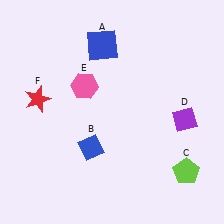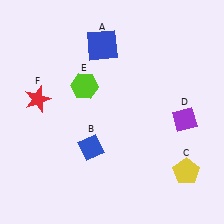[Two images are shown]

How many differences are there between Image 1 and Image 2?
There are 2 differences between the two images.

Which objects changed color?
C changed from lime to yellow. E changed from pink to lime.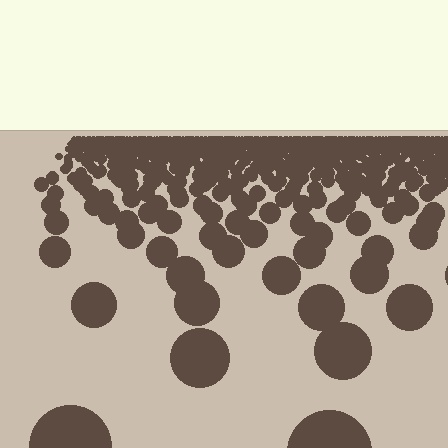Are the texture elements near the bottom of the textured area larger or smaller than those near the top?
Larger. Near the bottom, elements are closer to the viewer and appear at a bigger on-screen size.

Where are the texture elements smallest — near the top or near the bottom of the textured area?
Near the top.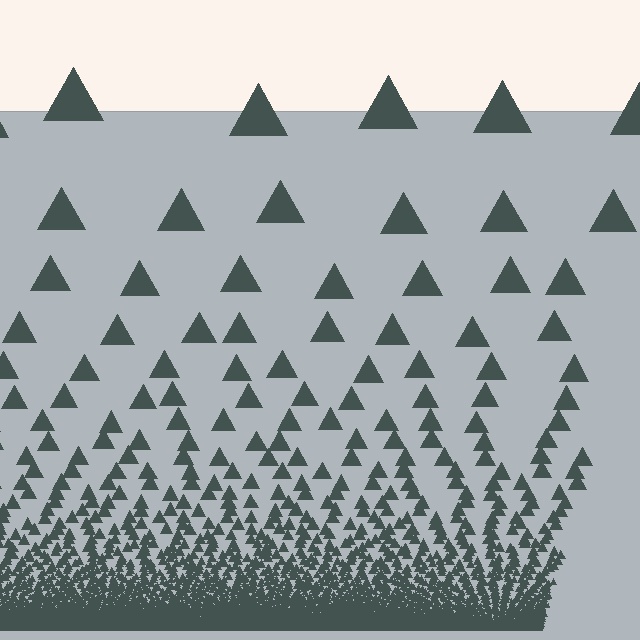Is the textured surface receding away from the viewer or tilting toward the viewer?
The surface appears to tilt toward the viewer. Texture elements get larger and sparser toward the top.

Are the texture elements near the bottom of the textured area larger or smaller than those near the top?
Smaller. The gradient is inverted — elements near the bottom are smaller and denser.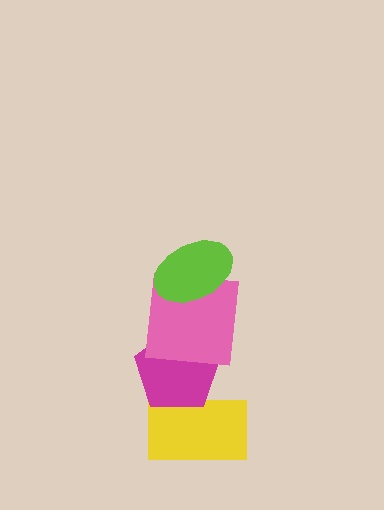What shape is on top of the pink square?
The lime ellipse is on top of the pink square.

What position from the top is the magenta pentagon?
The magenta pentagon is 3rd from the top.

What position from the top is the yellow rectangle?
The yellow rectangle is 4th from the top.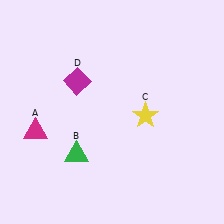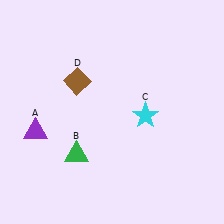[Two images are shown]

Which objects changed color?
A changed from magenta to purple. C changed from yellow to cyan. D changed from magenta to brown.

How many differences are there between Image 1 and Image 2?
There are 3 differences between the two images.